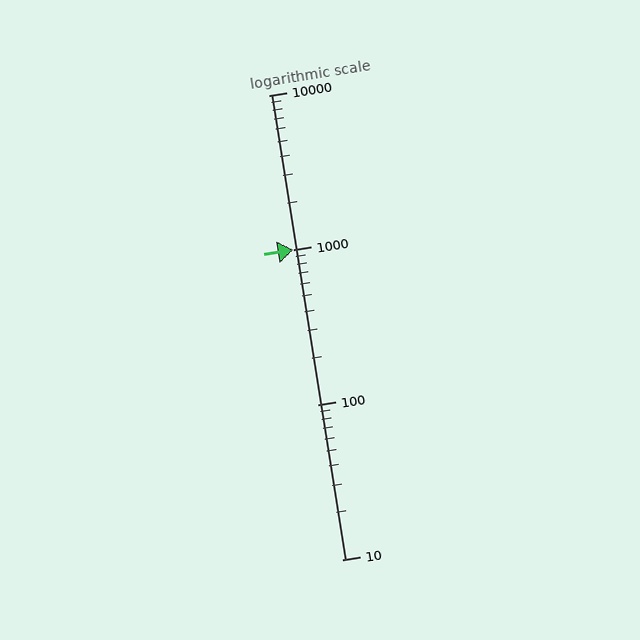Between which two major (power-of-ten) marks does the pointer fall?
The pointer is between 1000 and 10000.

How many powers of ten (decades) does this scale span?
The scale spans 3 decades, from 10 to 10000.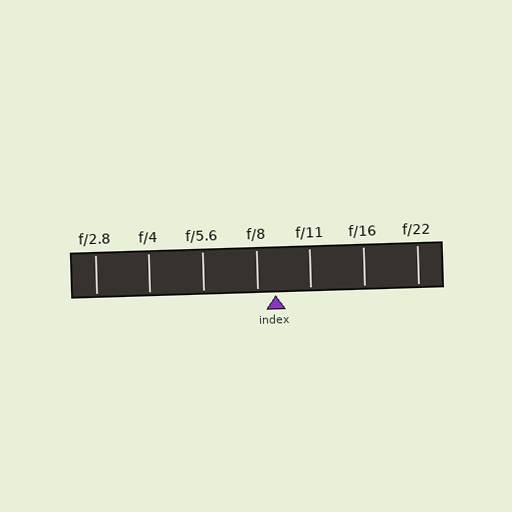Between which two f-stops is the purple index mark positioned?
The index mark is between f/8 and f/11.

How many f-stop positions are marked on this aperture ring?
There are 7 f-stop positions marked.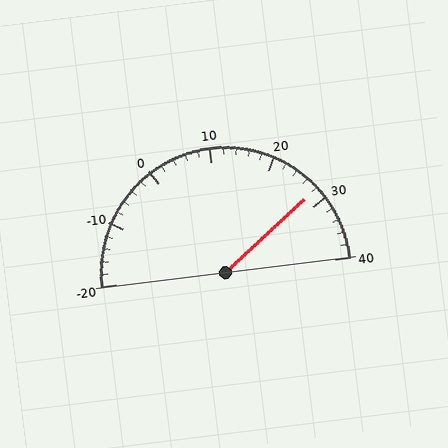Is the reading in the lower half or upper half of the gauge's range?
The reading is in the upper half of the range (-20 to 40).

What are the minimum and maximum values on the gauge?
The gauge ranges from -20 to 40.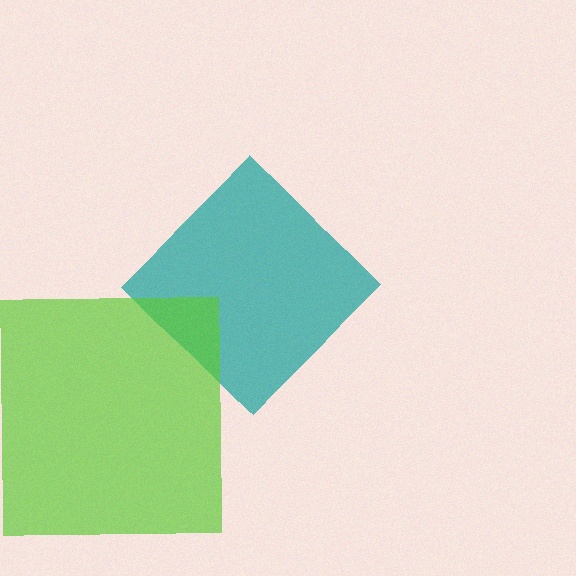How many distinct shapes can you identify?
There are 2 distinct shapes: a teal diamond, a lime square.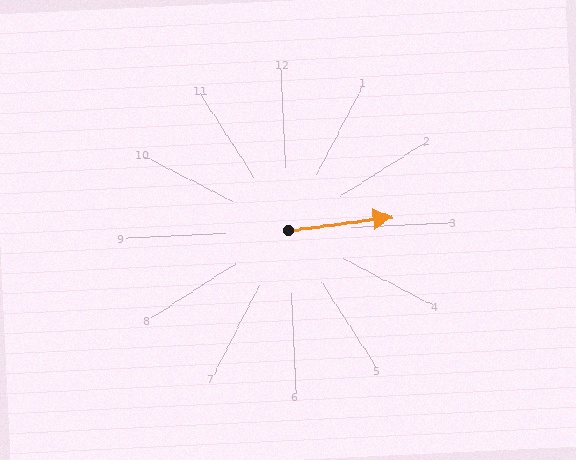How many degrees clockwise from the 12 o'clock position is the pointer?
Approximately 85 degrees.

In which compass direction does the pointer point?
East.